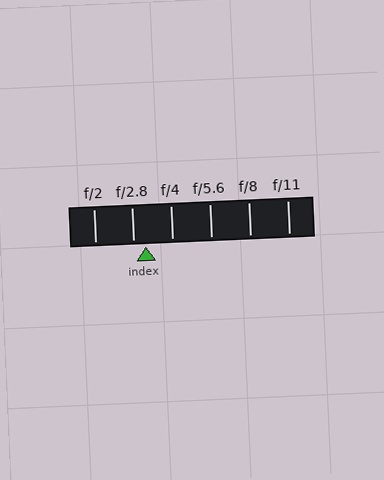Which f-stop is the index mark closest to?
The index mark is closest to f/2.8.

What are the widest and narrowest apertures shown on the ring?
The widest aperture shown is f/2 and the narrowest is f/11.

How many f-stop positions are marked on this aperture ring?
There are 6 f-stop positions marked.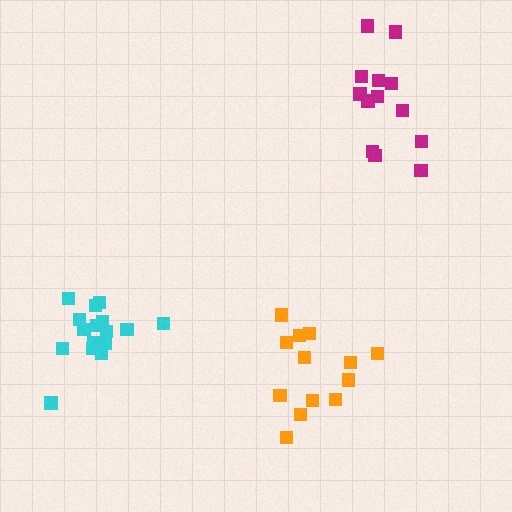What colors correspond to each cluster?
The clusters are colored: orange, cyan, magenta.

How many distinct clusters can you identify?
There are 3 distinct clusters.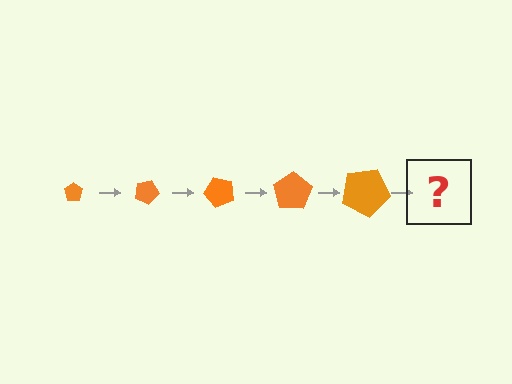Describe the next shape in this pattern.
It should be a pentagon, larger than the previous one and rotated 125 degrees from the start.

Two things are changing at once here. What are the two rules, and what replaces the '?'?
The two rules are that the pentagon grows larger each step and it rotates 25 degrees each step. The '?' should be a pentagon, larger than the previous one and rotated 125 degrees from the start.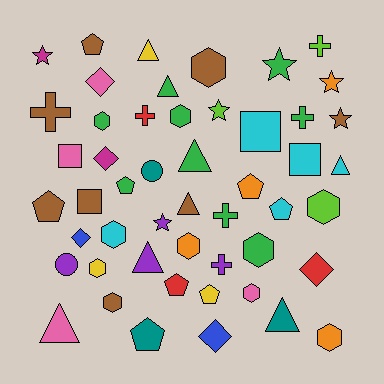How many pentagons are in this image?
There are 8 pentagons.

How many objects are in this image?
There are 50 objects.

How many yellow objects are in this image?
There are 3 yellow objects.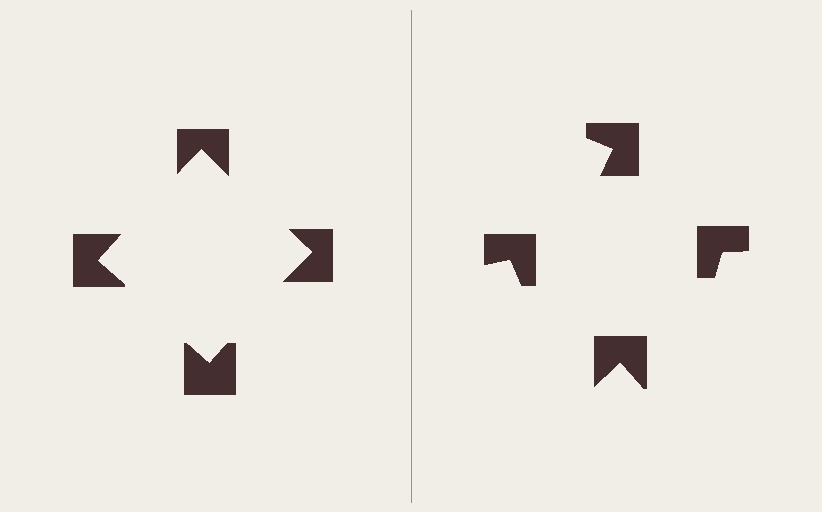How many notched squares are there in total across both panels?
8 — 4 on each side.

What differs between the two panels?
The notched squares are positioned identically on both sides; only the wedge orientations differ. On the left they align to a square; on the right they are misaligned.